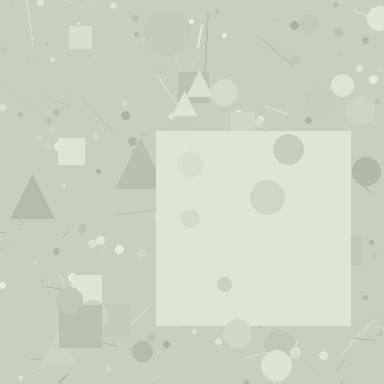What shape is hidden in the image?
A square is hidden in the image.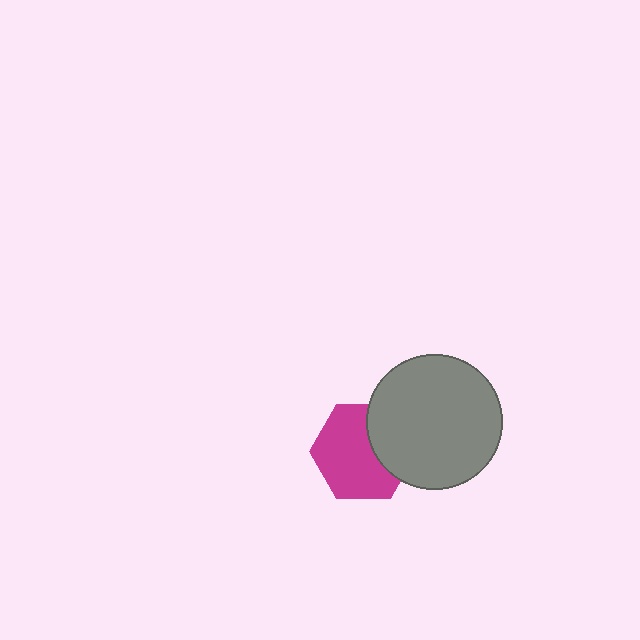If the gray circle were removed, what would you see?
You would see the complete magenta hexagon.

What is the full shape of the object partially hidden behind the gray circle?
The partially hidden object is a magenta hexagon.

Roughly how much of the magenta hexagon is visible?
Most of it is visible (roughly 68%).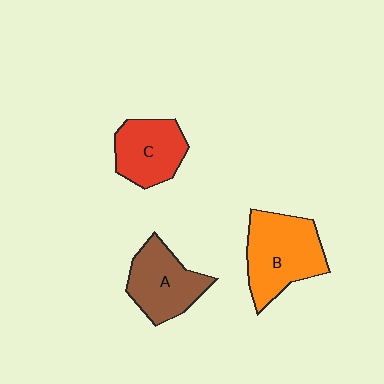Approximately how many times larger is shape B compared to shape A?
Approximately 1.3 times.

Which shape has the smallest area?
Shape C (red).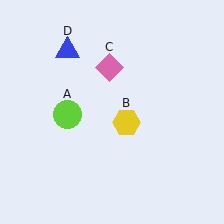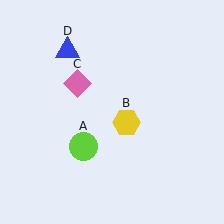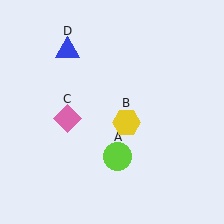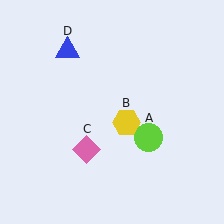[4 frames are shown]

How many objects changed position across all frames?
2 objects changed position: lime circle (object A), pink diamond (object C).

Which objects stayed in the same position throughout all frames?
Yellow hexagon (object B) and blue triangle (object D) remained stationary.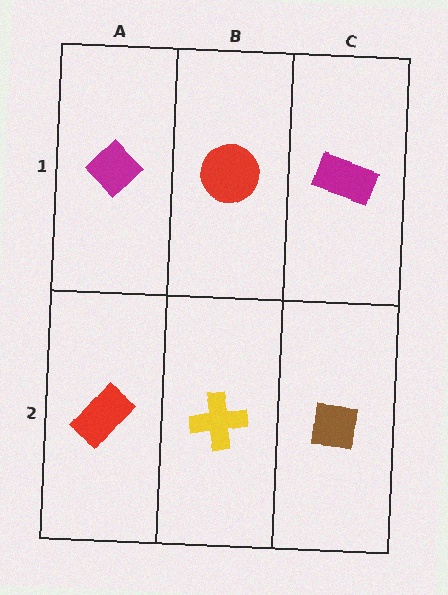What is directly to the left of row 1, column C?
A red circle.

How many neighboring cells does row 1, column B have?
3.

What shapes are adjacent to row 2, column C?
A magenta rectangle (row 1, column C), a yellow cross (row 2, column B).